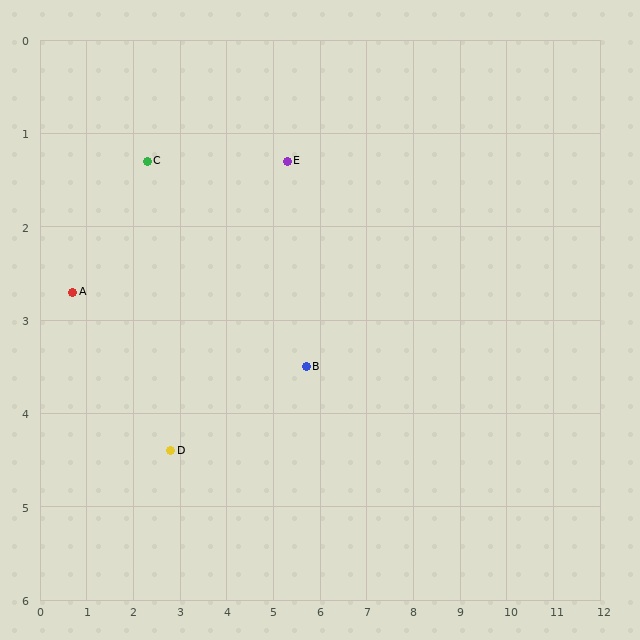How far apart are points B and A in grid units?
Points B and A are about 5.1 grid units apart.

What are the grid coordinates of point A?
Point A is at approximately (0.7, 2.7).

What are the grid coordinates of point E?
Point E is at approximately (5.3, 1.3).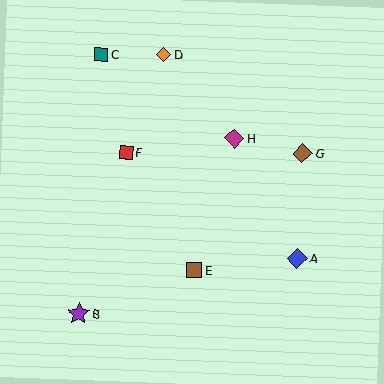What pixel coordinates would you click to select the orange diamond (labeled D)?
Click at (164, 55) to select the orange diamond D.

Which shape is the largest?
The purple star (labeled B) is the largest.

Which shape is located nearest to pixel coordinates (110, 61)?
The teal square (labeled C) at (101, 55) is nearest to that location.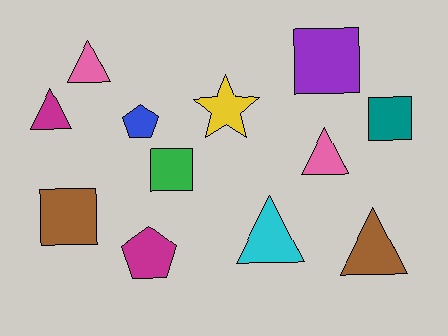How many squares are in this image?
There are 4 squares.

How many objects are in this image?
There are 12 objects.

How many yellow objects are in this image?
There is 1 yellow object.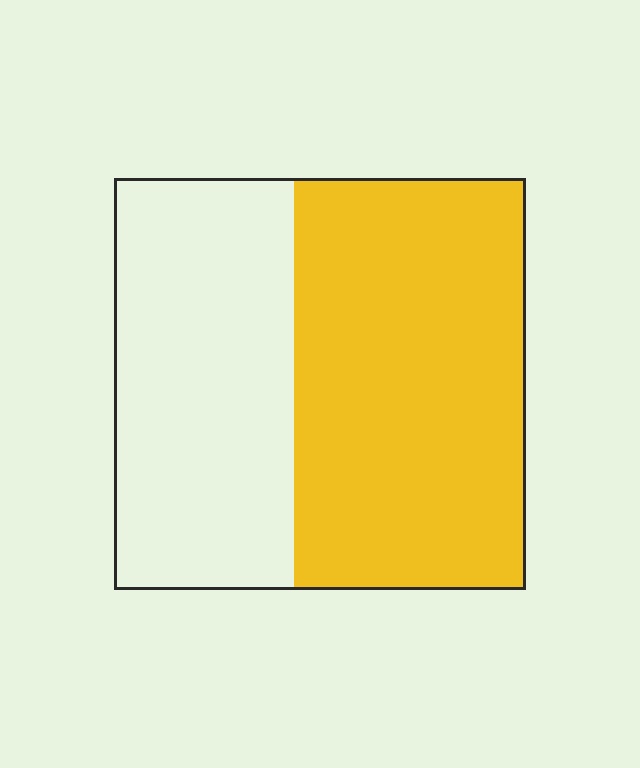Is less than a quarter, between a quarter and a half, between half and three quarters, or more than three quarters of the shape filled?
Between half and three quarters.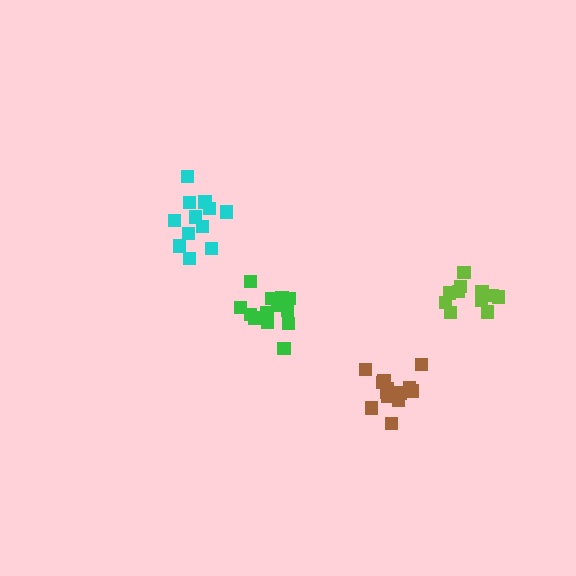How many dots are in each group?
Group 1: 12 dots, Group 2: 13 dots, Group 3: 11 dots, Group 4: 15 dots (51 total).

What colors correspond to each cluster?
The clusters are colored: cyan, green, lime, brown.